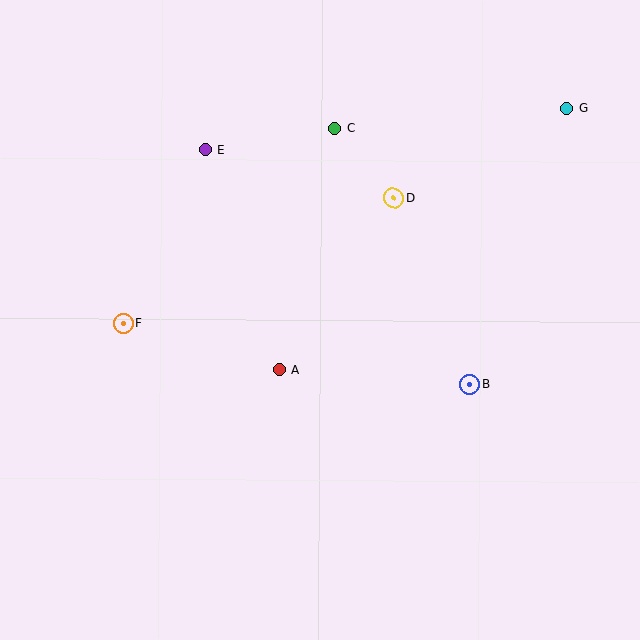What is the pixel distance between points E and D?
The distance between E and D is 194 pixels.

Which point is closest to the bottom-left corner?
Point F is closest to the bottom-left corner.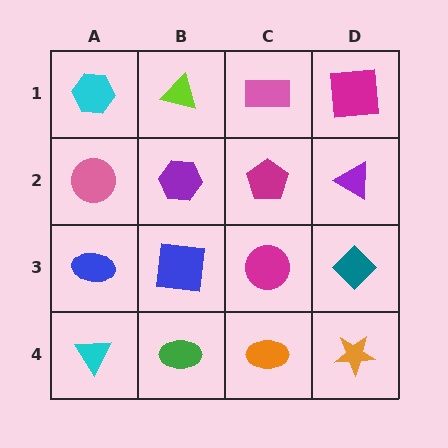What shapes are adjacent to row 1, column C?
A magenta pentagon (row 2, column C), a lime triangle (row 1, column B), a magenta square (row 1, column D).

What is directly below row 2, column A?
A blue ellipse.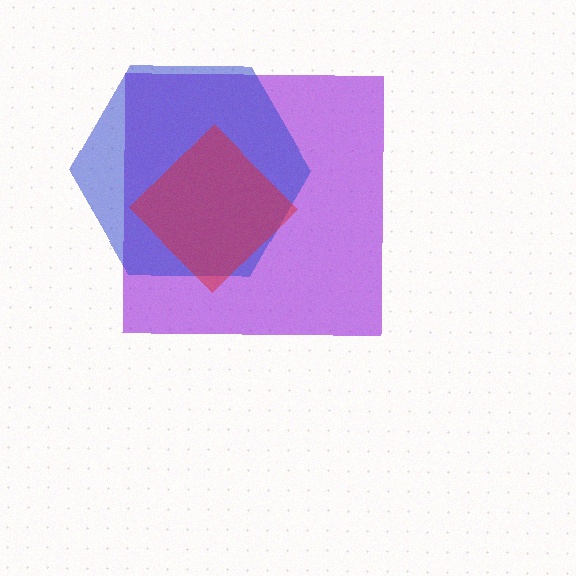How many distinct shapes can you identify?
There are 3 distinct shapes: a purple square, a blue hexagon, a red diamond.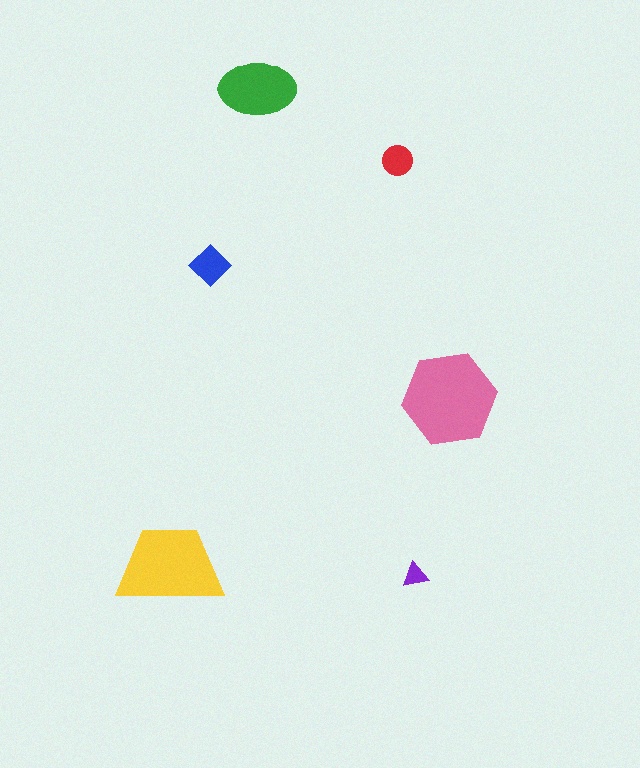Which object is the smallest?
The purple triangle.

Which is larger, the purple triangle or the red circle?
The red circle.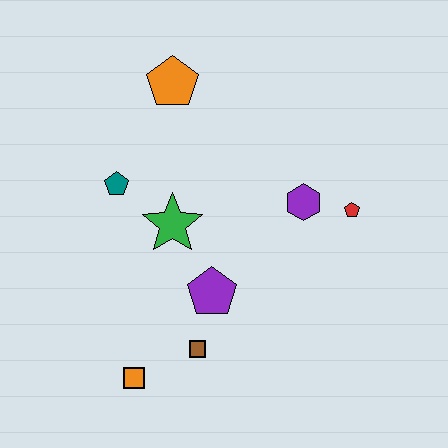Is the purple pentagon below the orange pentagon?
Yes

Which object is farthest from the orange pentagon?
The orange square is farthest from the orange pentagon.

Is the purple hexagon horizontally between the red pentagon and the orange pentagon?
Yes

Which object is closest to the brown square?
The purple pentagon is closest to the brown square.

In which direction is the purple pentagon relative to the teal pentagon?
The purple pentagon is below the teal pentagon.